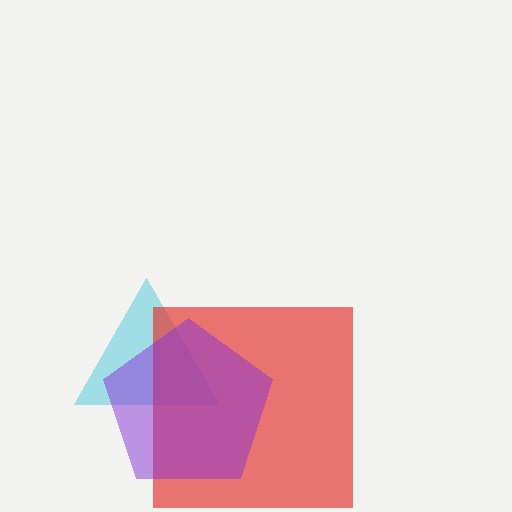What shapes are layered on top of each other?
The layered shapes are: a cyan triangle, a red square, a purple pentagon.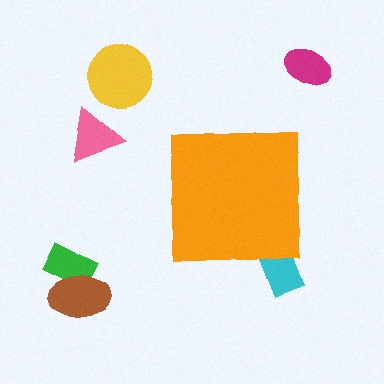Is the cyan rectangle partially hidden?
Yes, the cyan rectangle is partially hidden behind the orange square.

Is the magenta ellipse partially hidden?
No, the magenta ellipse is fully visible.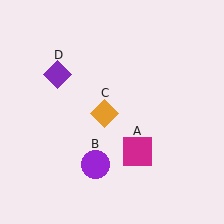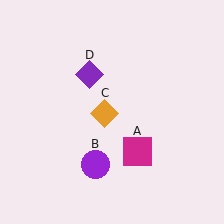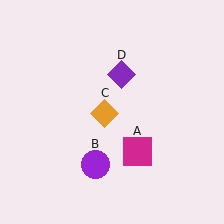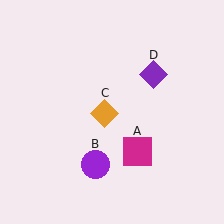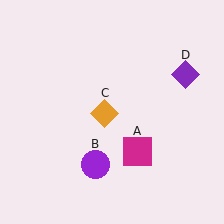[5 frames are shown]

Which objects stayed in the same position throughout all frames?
Magenta square (object A) and purple circle (object B) and orange diamond (object C) remained stationary.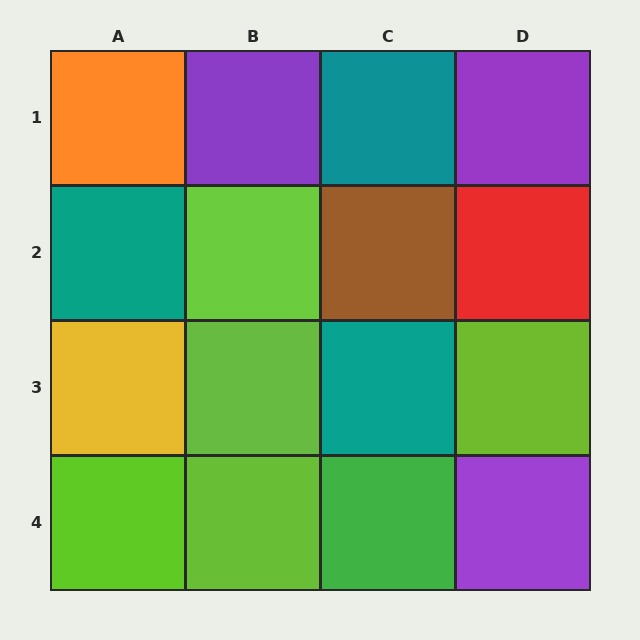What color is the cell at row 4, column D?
Purple.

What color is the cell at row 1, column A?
Orange.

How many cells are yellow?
1 cell is yellow.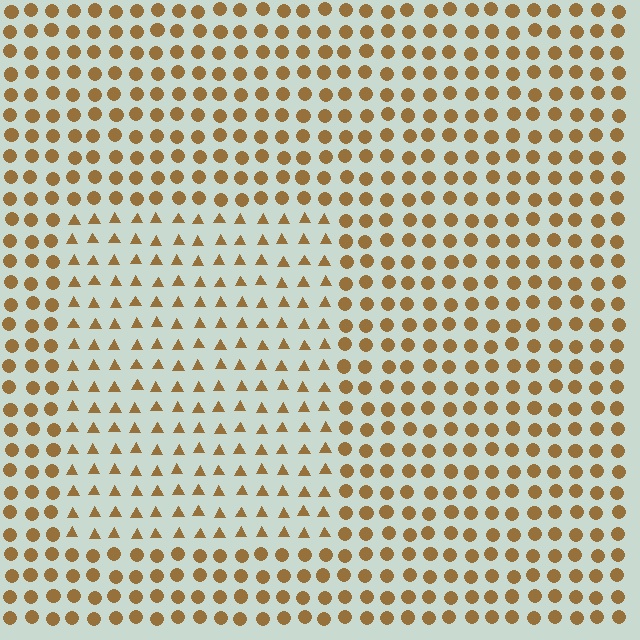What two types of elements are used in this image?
The image uses triangles inside the rectangle region and circles outside it.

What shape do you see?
I see a rectangle.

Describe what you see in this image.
The image is filled with small brown elements arranged in a uniform grid. A rectangle-shaped region contains triangles, while the surrounding area contains circles. The boundary is defined purely by the change in element shape.